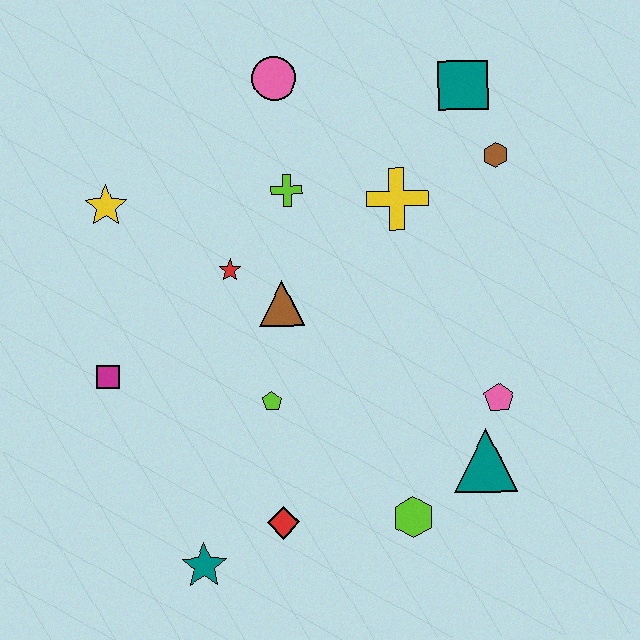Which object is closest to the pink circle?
The lime cross is closest to the pink circle.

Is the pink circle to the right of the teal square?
No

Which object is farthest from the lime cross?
The teal star is farthest from the lime cross.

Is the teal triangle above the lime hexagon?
Yes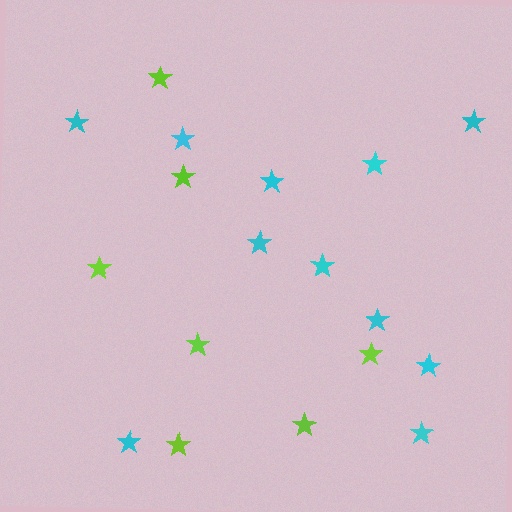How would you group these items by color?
There are 2 groups: one group of lime stars (7) and one group of cyan stars (11).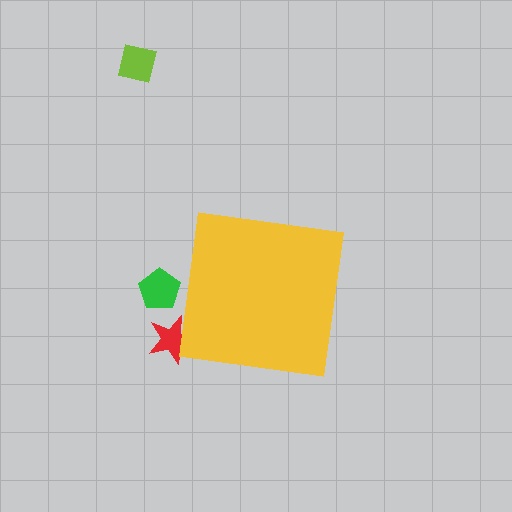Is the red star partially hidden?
Yes, the red star is partially hidden behind the yellow square.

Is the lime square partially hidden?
No, the lime square is fully visible.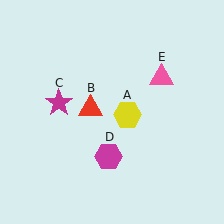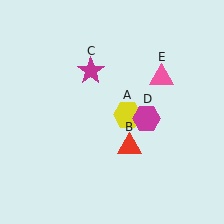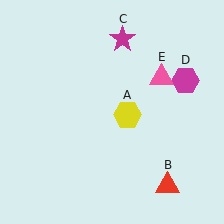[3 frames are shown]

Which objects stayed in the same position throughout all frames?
Yellow hexagon (object A) and pink triangle (object E) remained stationary.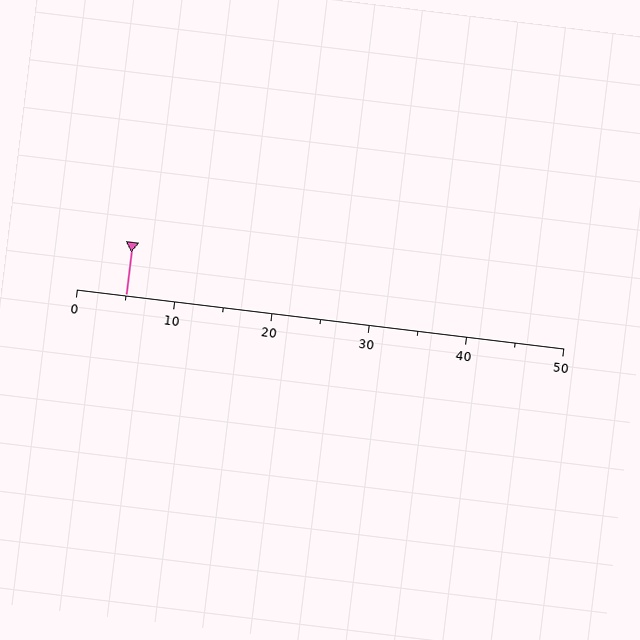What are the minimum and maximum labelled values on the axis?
The axis runs from 0 to 50.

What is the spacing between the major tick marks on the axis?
The major ticks are spaced 10 apart.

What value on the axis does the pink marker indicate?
The marker indicates approximately 5.